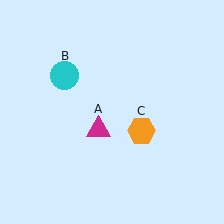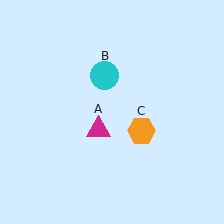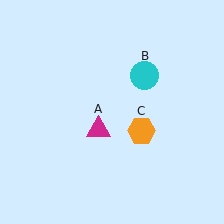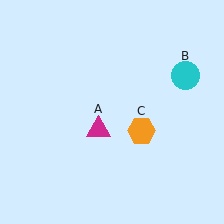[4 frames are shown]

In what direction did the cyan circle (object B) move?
The cyan circle (object B) moved right.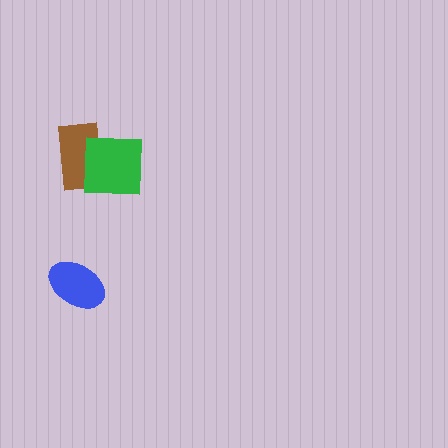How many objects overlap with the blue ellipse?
0 objects overlap with the blue ellipse.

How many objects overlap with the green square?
1 object overlaps with the green square.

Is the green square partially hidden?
No, no other shape covers it.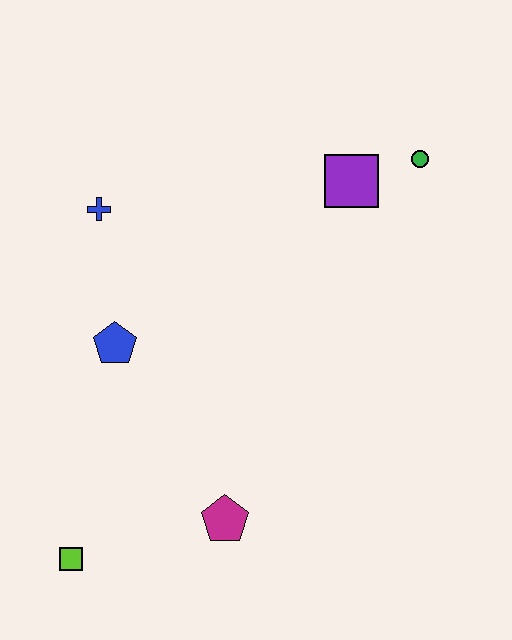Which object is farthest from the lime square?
The green circle is farthest from the lime square.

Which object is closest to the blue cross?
The blue pentagon is closest to the blue cross.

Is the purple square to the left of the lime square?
No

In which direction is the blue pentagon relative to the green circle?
The blue pentagon is to the left of the green circle.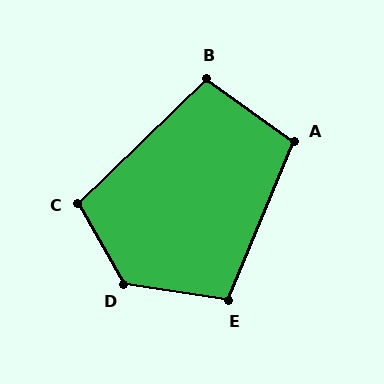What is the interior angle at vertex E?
Approximately 104 degrees (obtuse).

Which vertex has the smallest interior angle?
B, at approximately 100 degrees.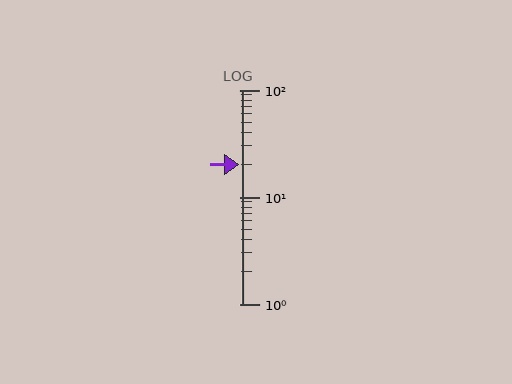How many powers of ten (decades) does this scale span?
The scale spans 2 decades, from 1 to 100.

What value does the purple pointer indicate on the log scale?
The pointer indicates approximately 20.